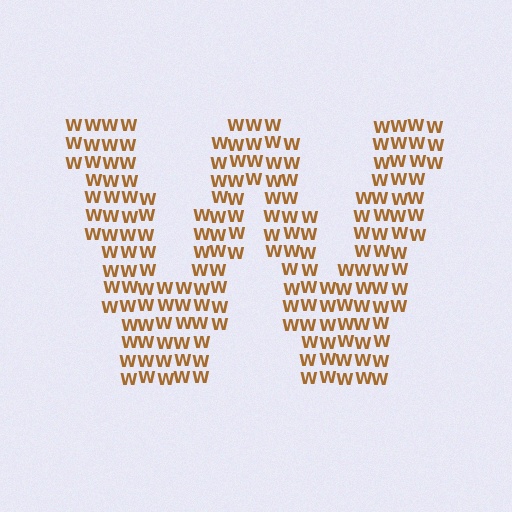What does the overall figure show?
The overall figure shows the letter W.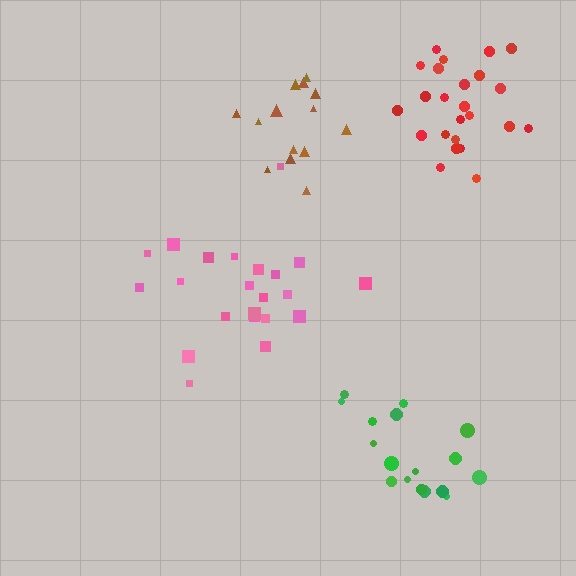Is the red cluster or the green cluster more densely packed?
Red.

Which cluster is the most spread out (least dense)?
Pink.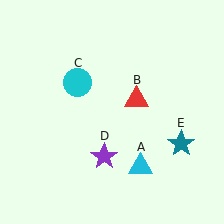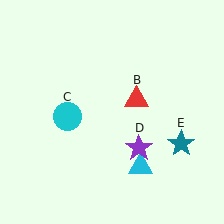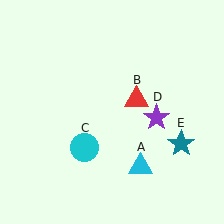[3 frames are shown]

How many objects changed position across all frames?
2 objects changed position: cyan circle (object C), purple star (object D).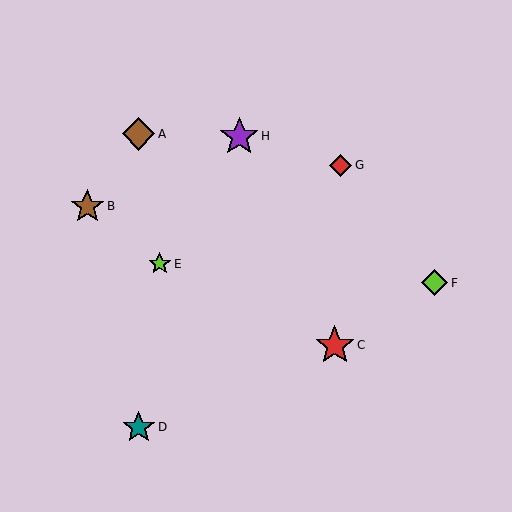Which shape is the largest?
The red star (labeled C) is the largest.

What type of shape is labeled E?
Shape E is a lime star.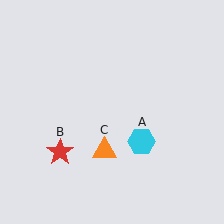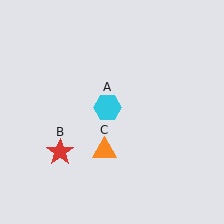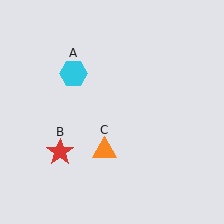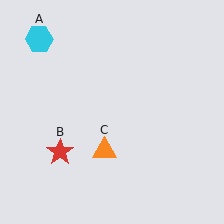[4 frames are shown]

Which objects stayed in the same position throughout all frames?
Red star (object B) and orange triangle (object C) remained stationary.